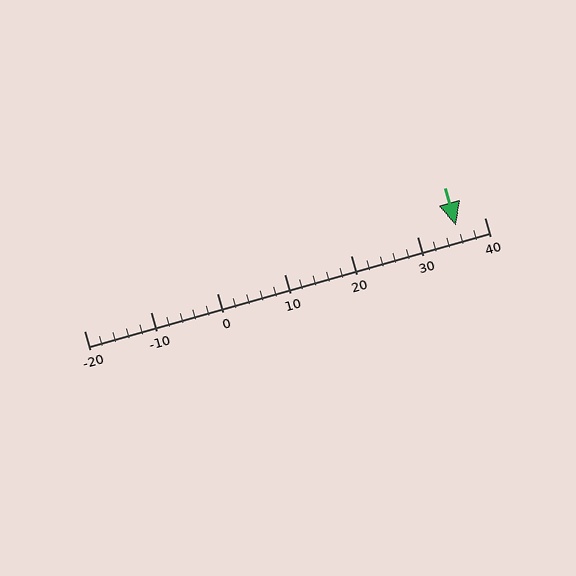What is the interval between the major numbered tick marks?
The major tick marks are spaced 10 units apart.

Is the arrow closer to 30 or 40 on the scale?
The arrow is closer to 40.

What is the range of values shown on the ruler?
The ruler shows values from -20 to 40.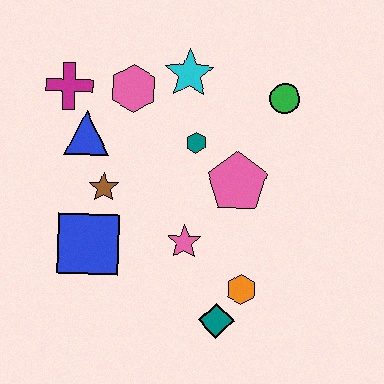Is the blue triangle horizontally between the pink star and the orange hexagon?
No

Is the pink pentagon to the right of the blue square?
Yes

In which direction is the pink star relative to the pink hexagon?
The pink star is below the pink hexagon.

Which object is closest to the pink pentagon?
The teal hexagon is closest to the pink pentagon.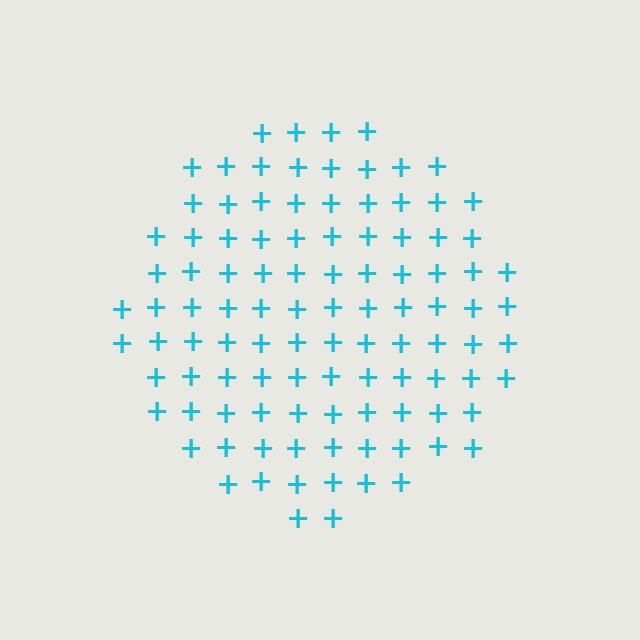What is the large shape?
The large shape is a circle.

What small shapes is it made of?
It is made of small plus signs.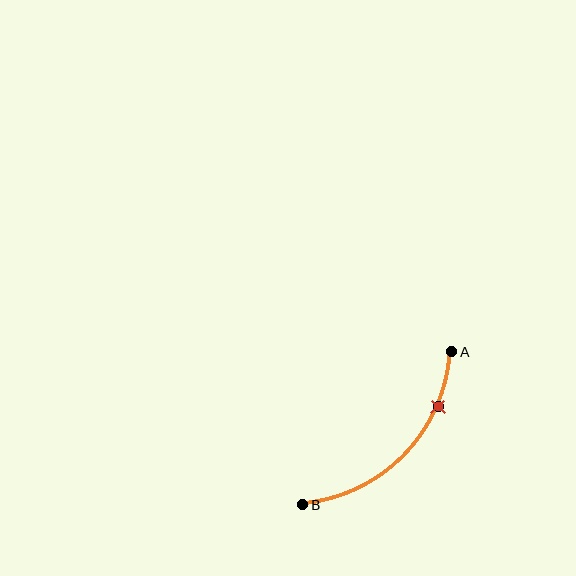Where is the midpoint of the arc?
The arc midpoint is the point on the curve farthest from the straight line joining A and B. It sits below and to the right of that line.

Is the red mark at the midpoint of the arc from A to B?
No. The red mark lies on the arc but is closer to endpoint A. The arc midpoint would be at the point on the curve equidistant along the arc from both A and B.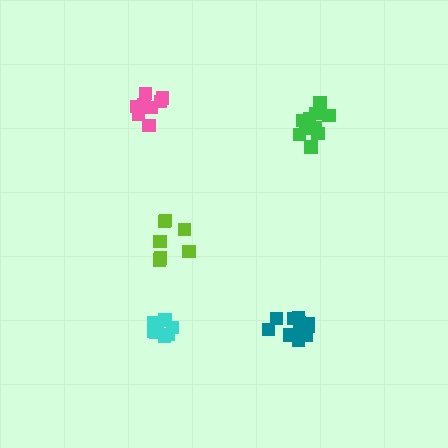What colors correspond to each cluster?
The clusters are colored: green, cyan, pink, lime, teal.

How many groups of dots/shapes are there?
There are 5 groups.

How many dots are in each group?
Group 1: 11 dots, Group 2: 11 dots, Group 3: 8 dots, Group 4: 7 dots, Group 5: 11 dots (48 total).